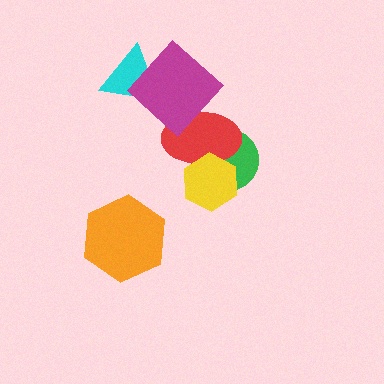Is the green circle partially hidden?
Yes, it is partially covered by another shape.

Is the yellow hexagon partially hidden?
No, no other shape covers it.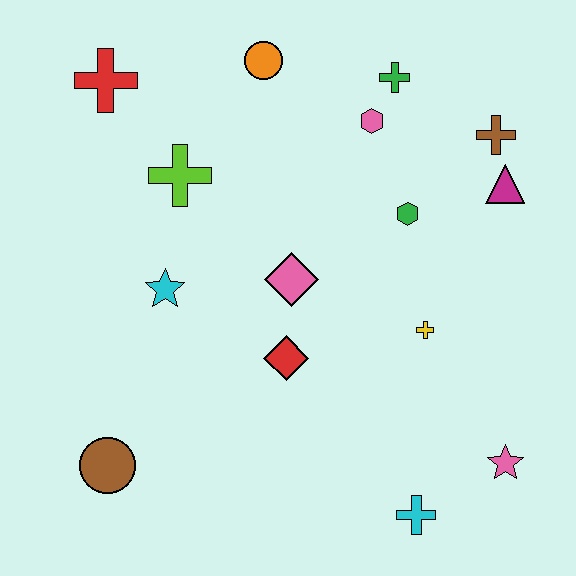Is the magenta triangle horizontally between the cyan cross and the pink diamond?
No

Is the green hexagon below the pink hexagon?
Yes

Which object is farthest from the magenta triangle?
The brown circle is farthest from the magenta triangle.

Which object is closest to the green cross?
The pink hexagon is closest to the green cross.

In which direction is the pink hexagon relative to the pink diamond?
The pink hexagon is above the pink diamond.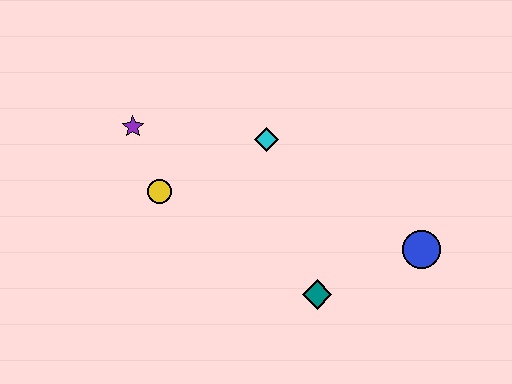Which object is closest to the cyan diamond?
The yellow circle is closest to the cyan diamond.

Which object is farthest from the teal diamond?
The purple star is farthest from the teal diamond.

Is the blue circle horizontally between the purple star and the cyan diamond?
No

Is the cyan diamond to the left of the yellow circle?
No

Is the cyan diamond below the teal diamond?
No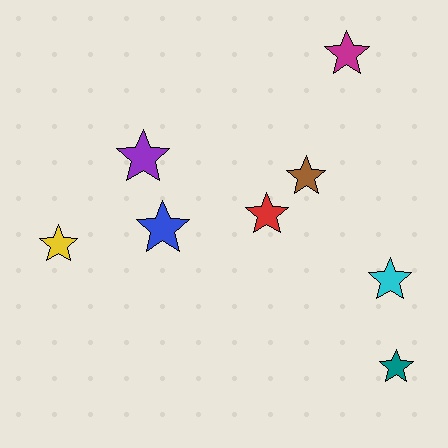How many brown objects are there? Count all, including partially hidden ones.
There is 1 brown object.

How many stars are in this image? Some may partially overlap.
There are 8 stars.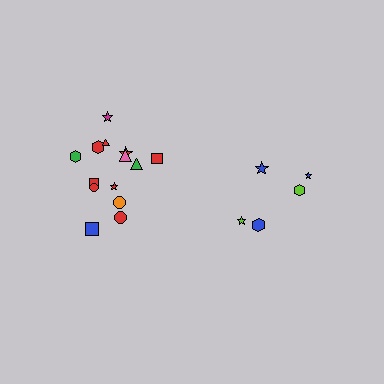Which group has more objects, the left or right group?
The left group.